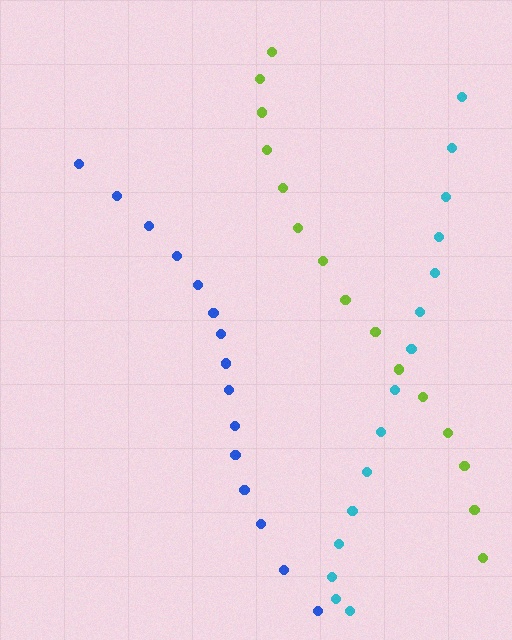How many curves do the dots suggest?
There are 3 distinct paths.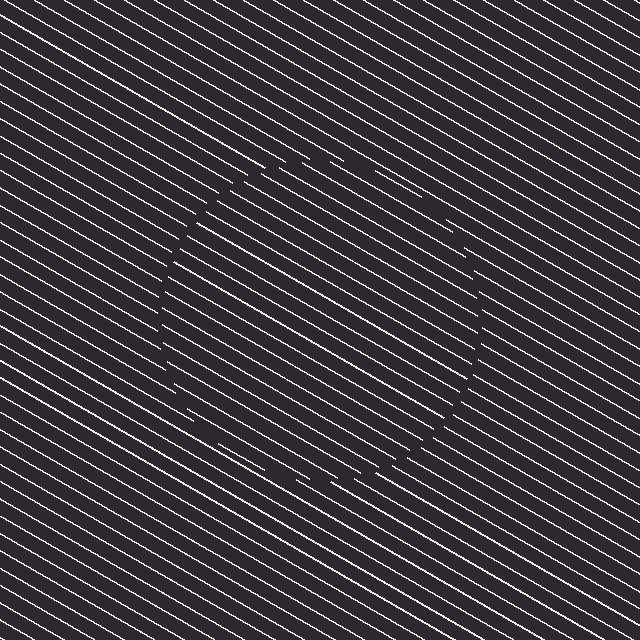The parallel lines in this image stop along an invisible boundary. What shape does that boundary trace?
An illusory circle. The interior of the shape contains the same grating, shifted by half a period — the contour is defined by the phase discontinuity where line-ends from the inner and outer gratings abut.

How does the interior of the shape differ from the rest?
The interior of the shape contains the same grating, shifted by half a period — the contour is defined by the phase discontinuity where line-ends from the inner and outer gratings abut.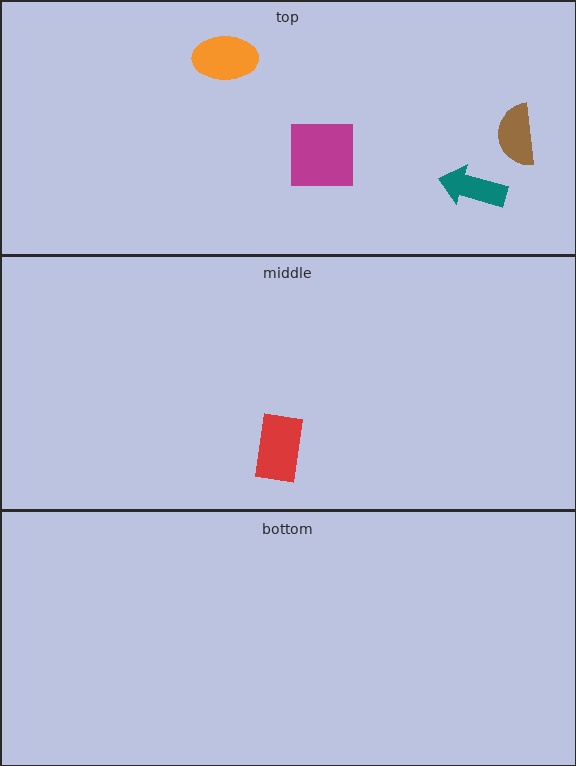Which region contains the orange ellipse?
The top region.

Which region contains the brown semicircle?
The top region.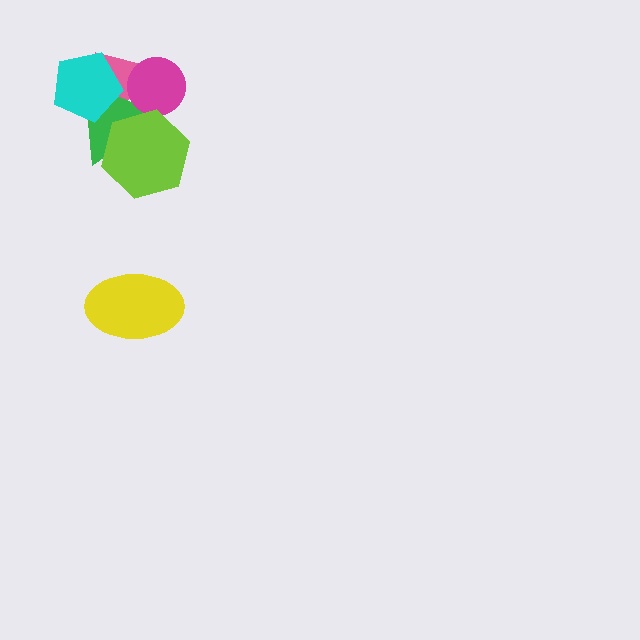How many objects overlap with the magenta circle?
2 objects overlap with the magenta circle.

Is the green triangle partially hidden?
Yes, it is partially covered by another shape.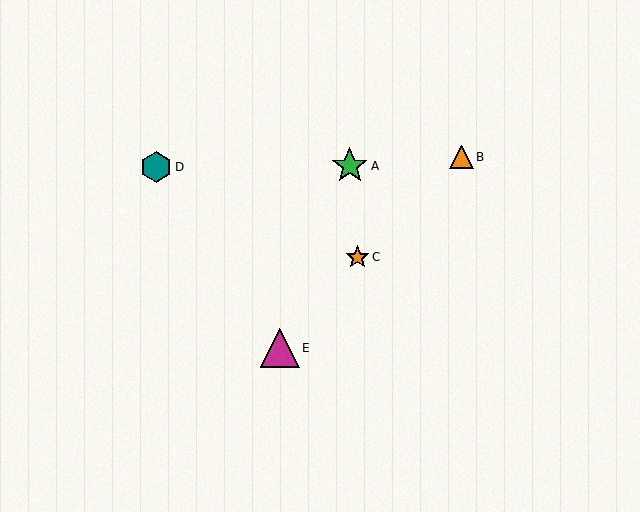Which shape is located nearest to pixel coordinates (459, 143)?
The orange triangle (labeled B) at (462, 157) is nearest to that location.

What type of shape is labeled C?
Shape C is an orange star.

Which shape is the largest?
The magenta triangle (labeled E) is the largest.